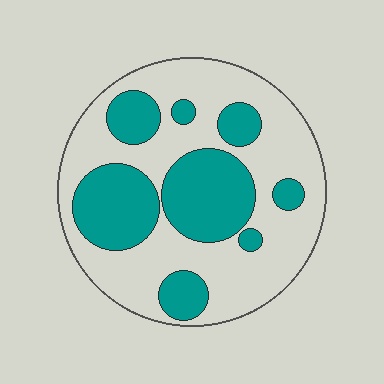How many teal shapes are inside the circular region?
8.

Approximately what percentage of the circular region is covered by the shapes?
Approximately 35%.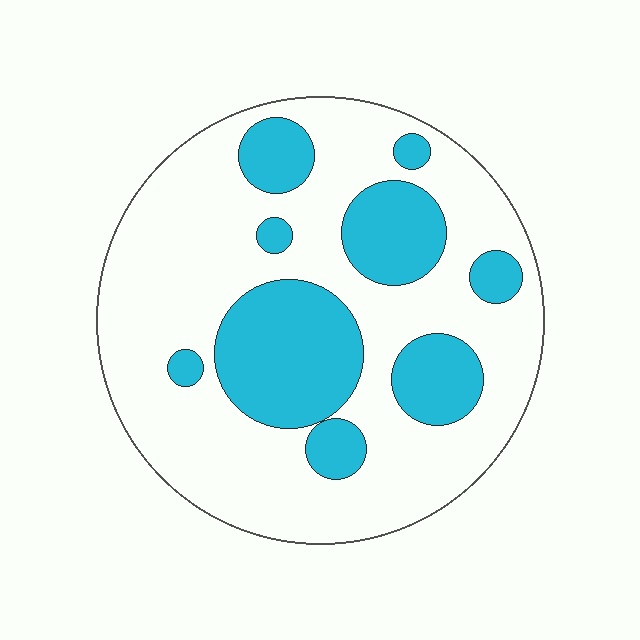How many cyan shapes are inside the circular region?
9.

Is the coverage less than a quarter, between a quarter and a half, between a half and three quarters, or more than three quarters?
Between a quarter and a half.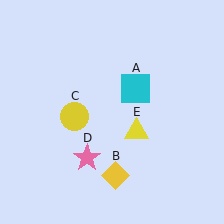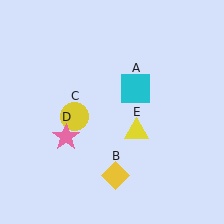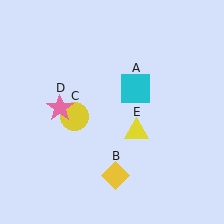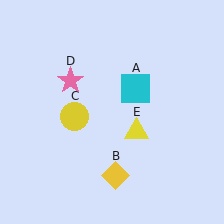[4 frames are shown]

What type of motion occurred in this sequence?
The pink star (object D) rotated clockwise around the center of the scene.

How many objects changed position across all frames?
1 object changed position: pink star (object D).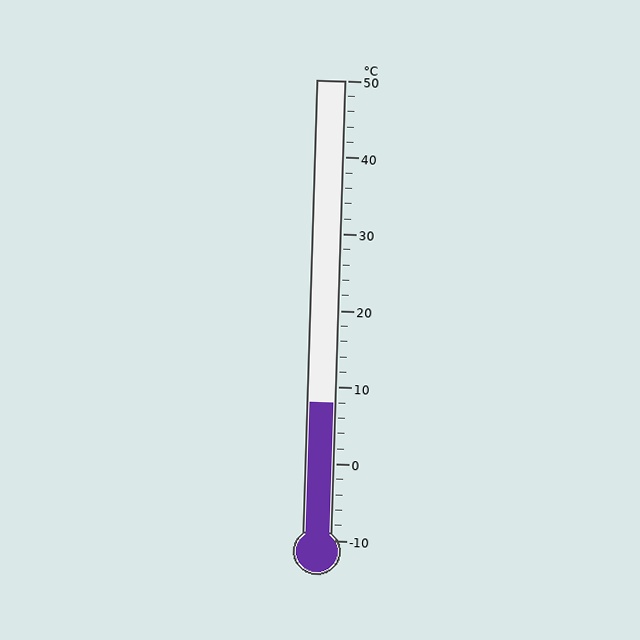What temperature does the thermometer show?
The thermometer shows approximately 8°C.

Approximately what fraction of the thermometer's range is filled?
The thermometer is filled to approximately 30% of its range.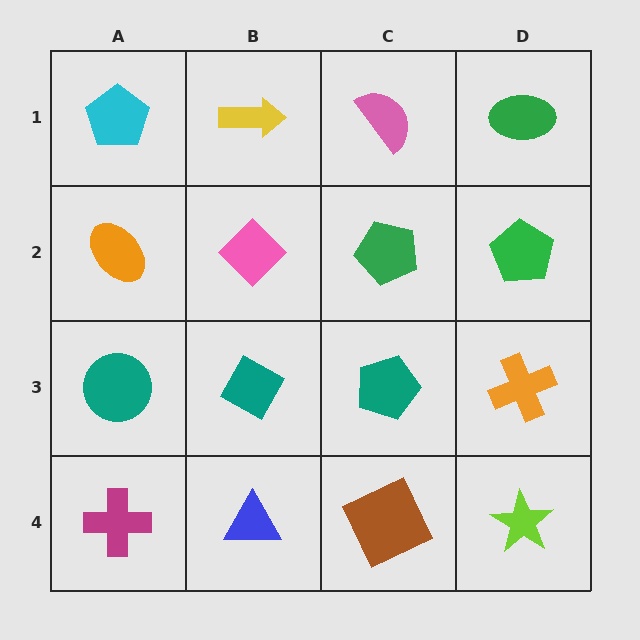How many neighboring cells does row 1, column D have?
2.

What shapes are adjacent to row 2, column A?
A cyan pentagon (row 1, column A), a teal circle (row 3, column A), a pink diamond (row 2, column B).